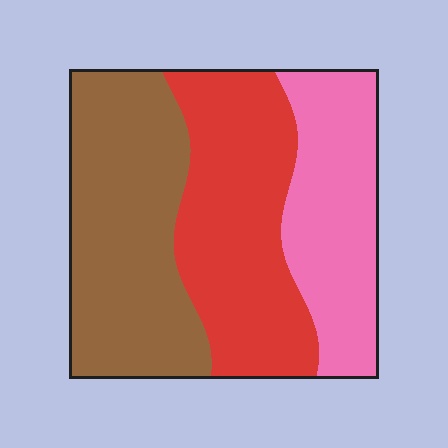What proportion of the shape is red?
Red takes up between a third and a half of the shape.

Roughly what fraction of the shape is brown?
Brown takes up between a quarter and a half of the shape.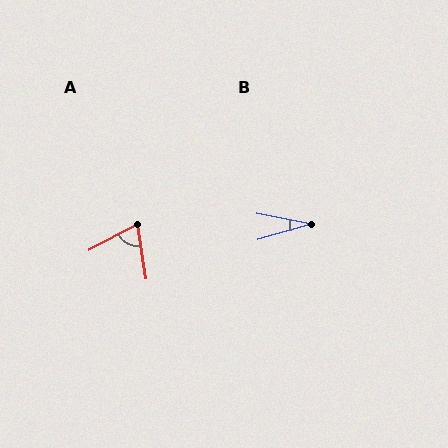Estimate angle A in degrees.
Approximately 71 degrees.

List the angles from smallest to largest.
B (28°), A (71°).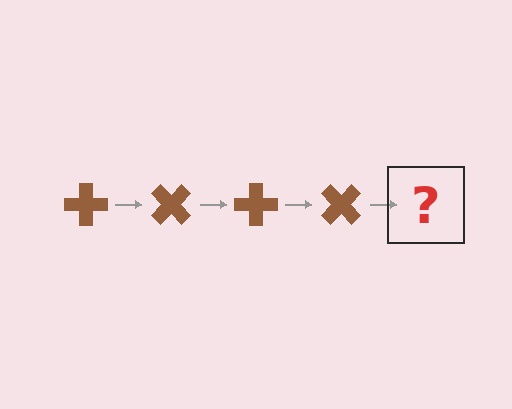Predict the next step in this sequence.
The next step is a brown cross rotated 180 degrees.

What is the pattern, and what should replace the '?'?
The pattern is that the cross rotates 45 degrees each step. The '?' should be a brown cross rotated 180 degrees.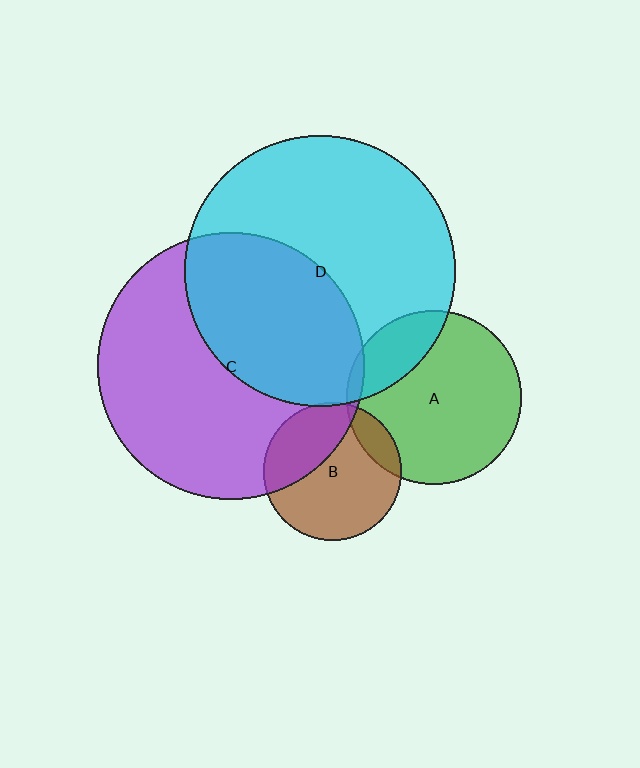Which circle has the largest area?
Circle D (cyan).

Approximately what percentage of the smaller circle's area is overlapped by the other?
Approximately 5%.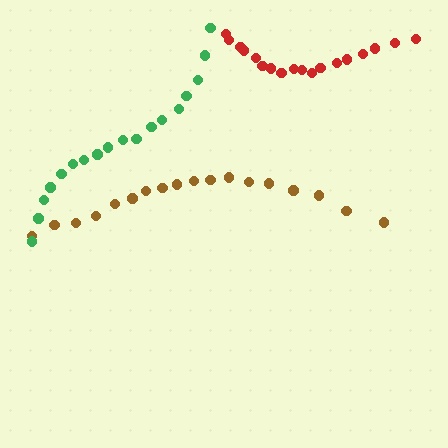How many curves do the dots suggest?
There are 3 distinct paths.